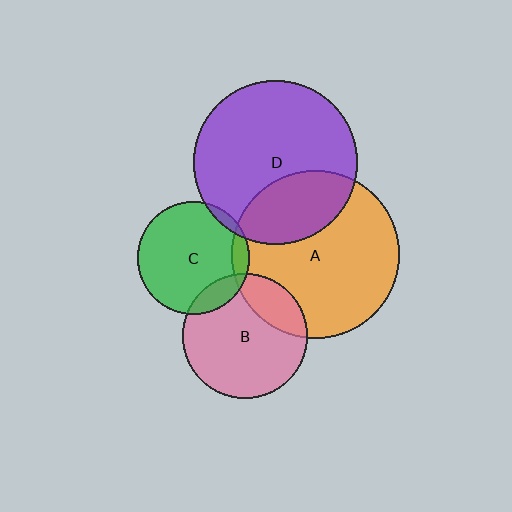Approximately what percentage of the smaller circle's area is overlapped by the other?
Approximately 10%.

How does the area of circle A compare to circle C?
Approximately 2.2 times.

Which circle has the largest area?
Circle A (orange).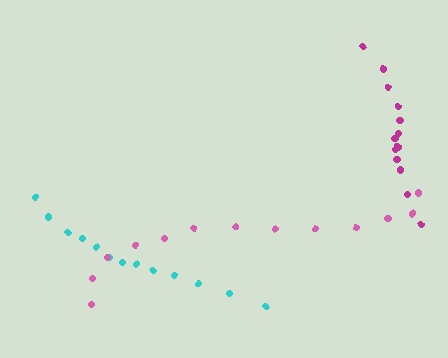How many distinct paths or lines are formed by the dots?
There are 3 distinct paths.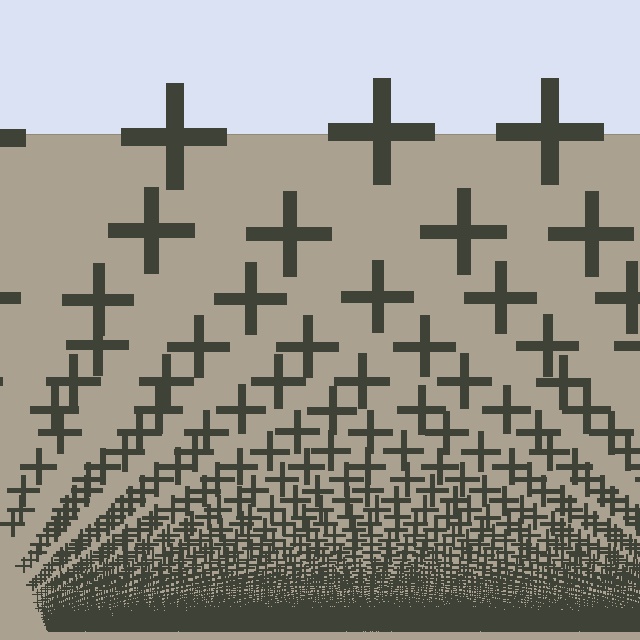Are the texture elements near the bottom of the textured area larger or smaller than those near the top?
Smaller. The gradient is inverted — elements near the bottom are smaller and denser.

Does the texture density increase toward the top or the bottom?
Density increases toward the bottom.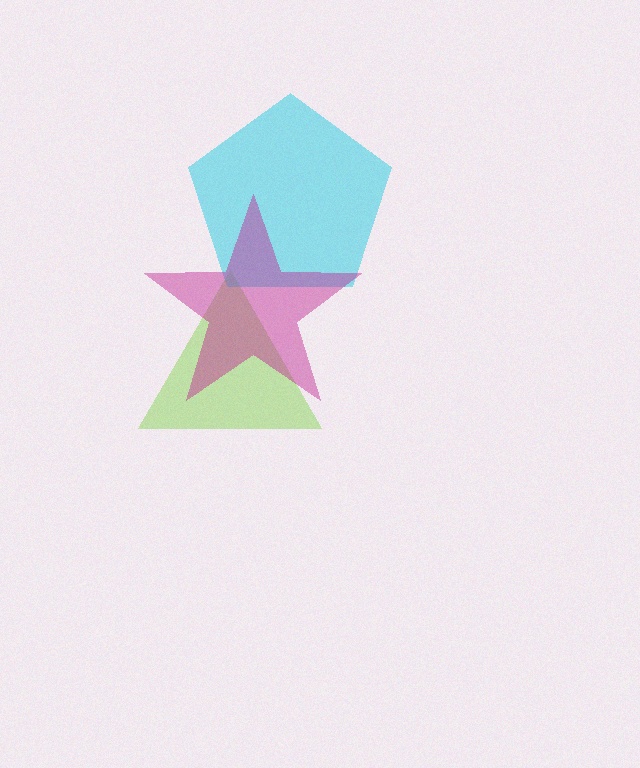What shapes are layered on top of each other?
The layered shapes are: a lime triangle, a cyan pentagon, a magenta star.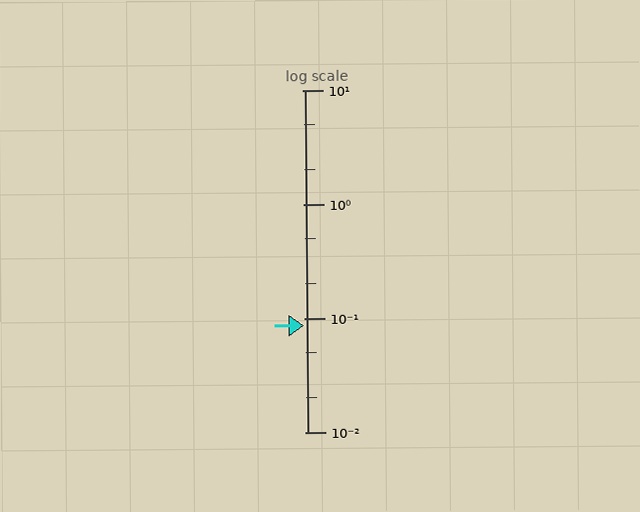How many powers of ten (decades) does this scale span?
The scale spans 3 decades, from 0.01 to 10.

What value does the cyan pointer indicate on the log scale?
The pointer indicates approximately 0.086.